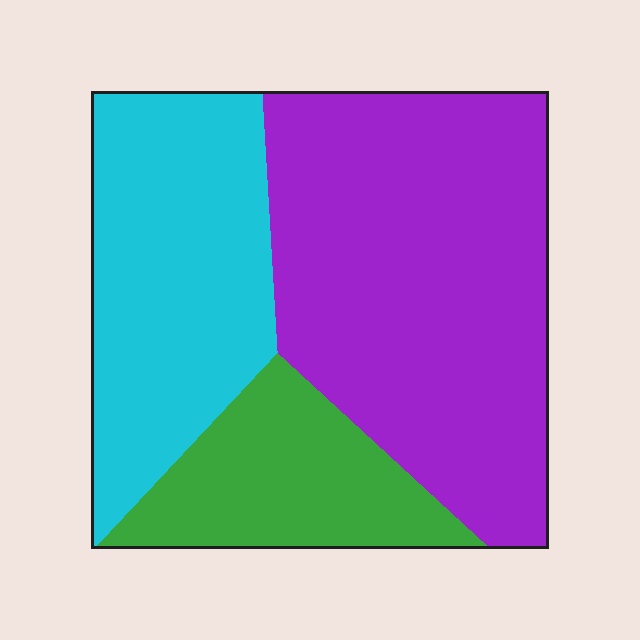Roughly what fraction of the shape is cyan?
Cyan covers around 30% of the shape.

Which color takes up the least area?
Green, at roughly 20%.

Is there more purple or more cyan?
Purple.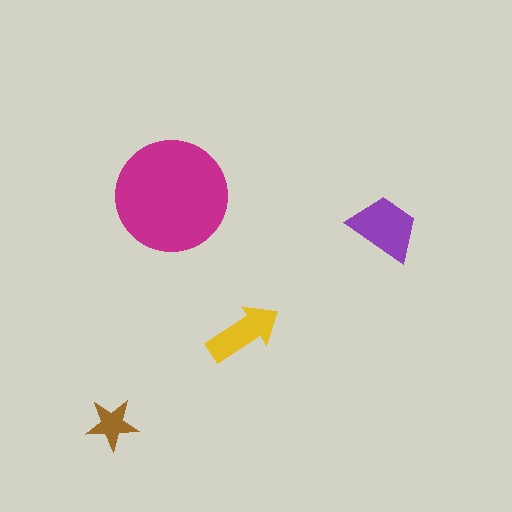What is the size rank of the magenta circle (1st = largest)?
1st.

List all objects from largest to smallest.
The magenta circle, the purple trapezoid, the yellow arrow, the brown star.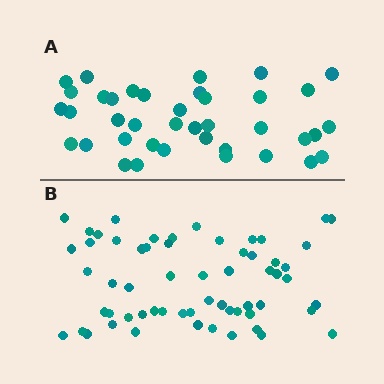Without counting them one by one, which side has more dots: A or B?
Region B (the bottom region) has more dots.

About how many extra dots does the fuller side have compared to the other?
Region B has approximately 20 more dots than region A.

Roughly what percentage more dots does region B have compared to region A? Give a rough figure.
About 55% more.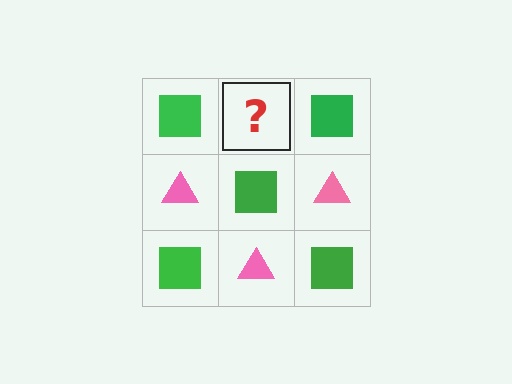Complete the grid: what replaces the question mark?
The question mark should be replaced with a pink triangle.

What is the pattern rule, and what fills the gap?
The rule is that it alternates green square and pink triangle in a checkerboard pattern. The gap should be filled with a pink triangle.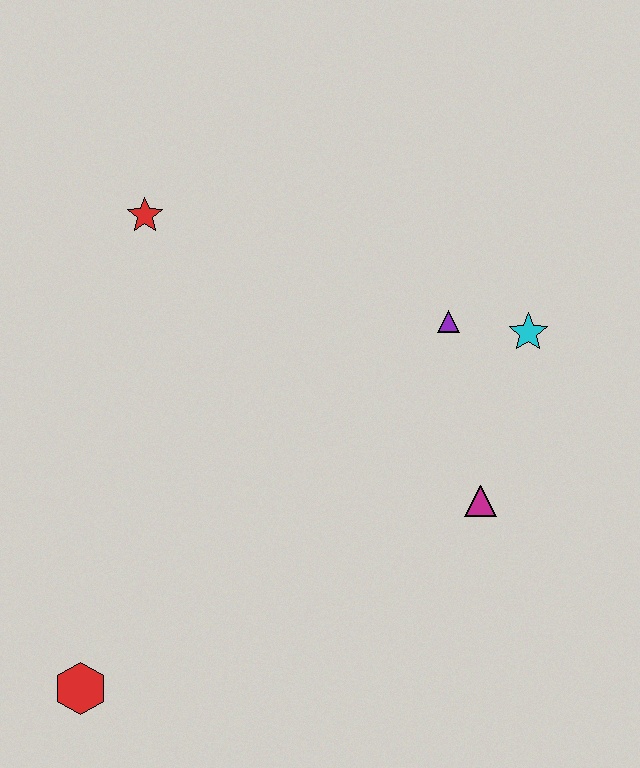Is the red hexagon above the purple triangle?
No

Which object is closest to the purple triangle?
The cyan star is closest to the purple triangle.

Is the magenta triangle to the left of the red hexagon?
No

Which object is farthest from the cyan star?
The red hexagon is farthest from the cyan star.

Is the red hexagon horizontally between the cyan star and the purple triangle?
No